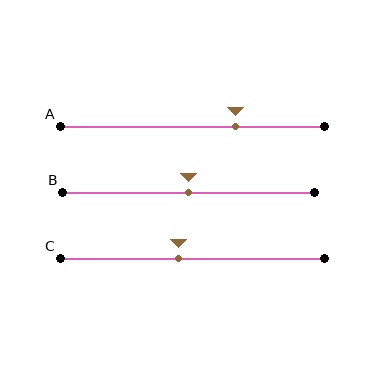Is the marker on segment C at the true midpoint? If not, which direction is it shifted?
No, the marker on segment C is shifted to the left by about 5% of the segment length.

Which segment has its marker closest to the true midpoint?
Segment B has its marker closest to the true midpoint.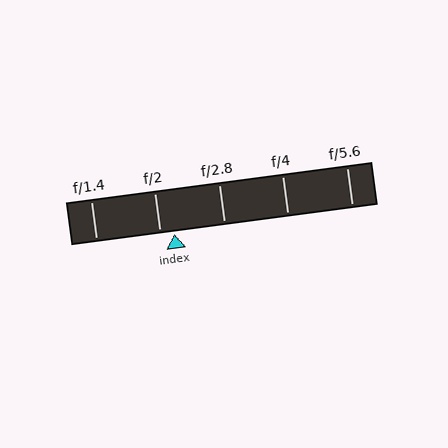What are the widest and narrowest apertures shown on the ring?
The widest aperture shown is f/1.4 and the narrowest is f/5.6.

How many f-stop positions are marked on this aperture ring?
There are 5 f-stop positions marked.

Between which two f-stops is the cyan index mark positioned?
The index mark is between f/2 and f/2.8.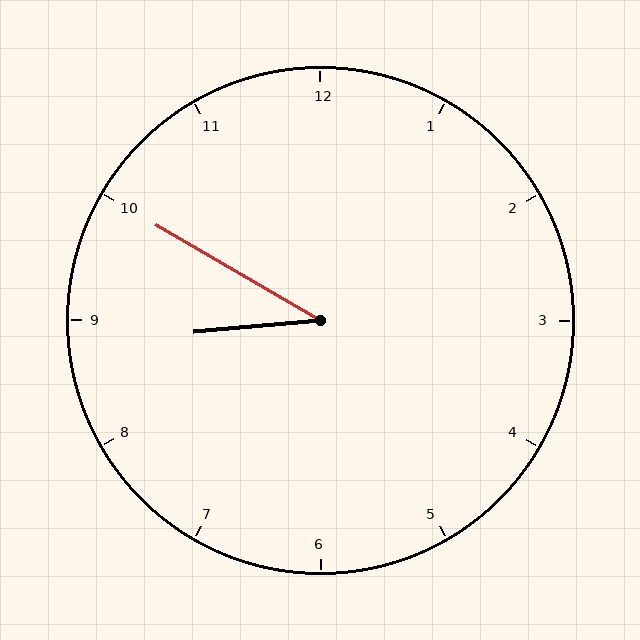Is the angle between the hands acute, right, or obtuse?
It is acute.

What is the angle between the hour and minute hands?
Approximately 35 degrees.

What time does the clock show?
8:50.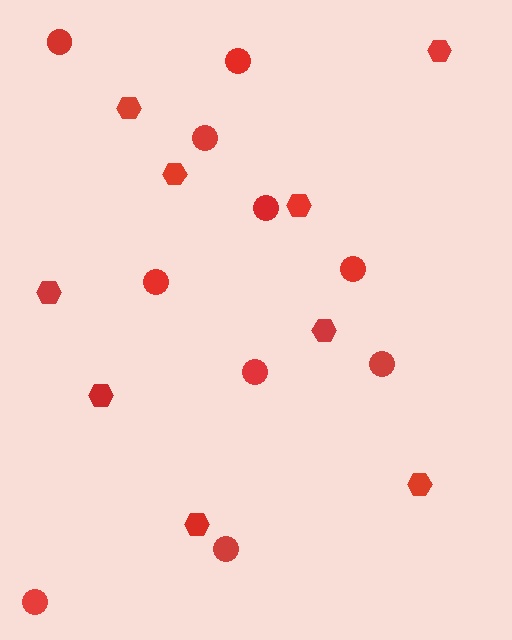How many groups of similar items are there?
There are 2 groups: one group of circles (10) and one group of hexagons (9).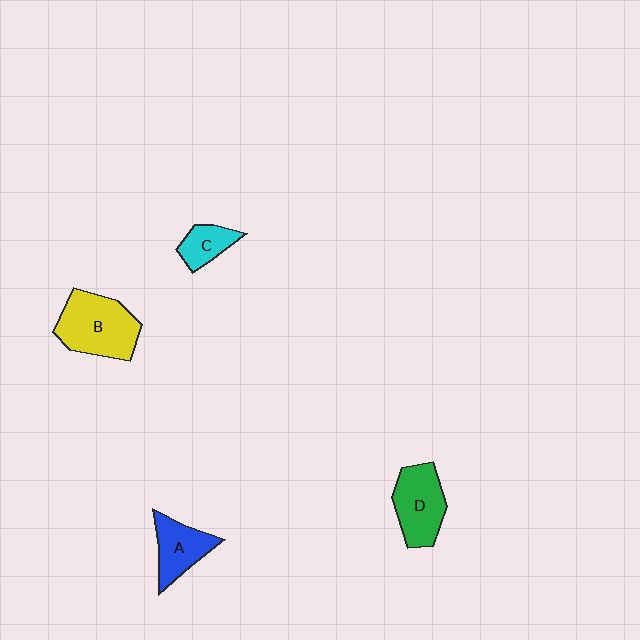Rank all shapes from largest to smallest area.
From largest to smallest: B (yellow), D (green), A (blue), C (cyan).